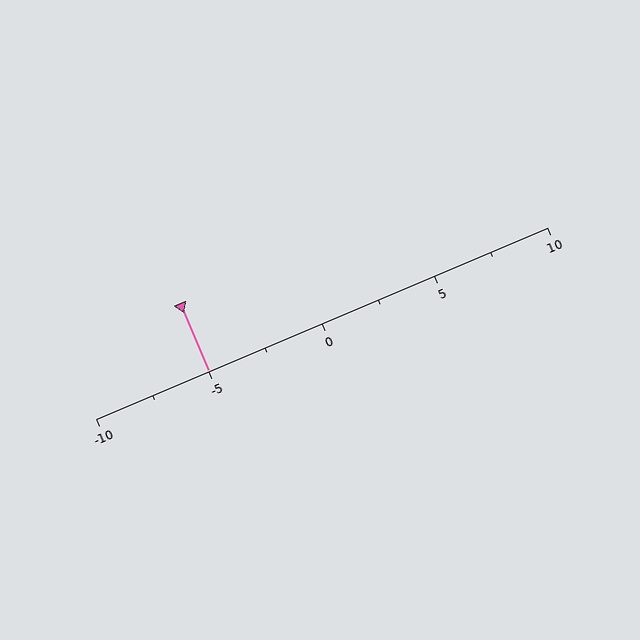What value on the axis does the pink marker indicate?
The marker indicates approximately -5.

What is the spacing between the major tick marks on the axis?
The major ticks are spaced 5 apart.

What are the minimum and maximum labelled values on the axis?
The axis runs from -10 to 10.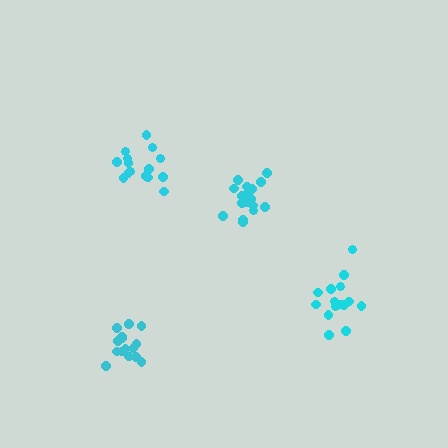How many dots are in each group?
Group 1: 15 dots, Group 2: 16 dots, Group 3: 17 dots, Group 4: 16 dots (64 total).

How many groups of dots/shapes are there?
There are 4 groups.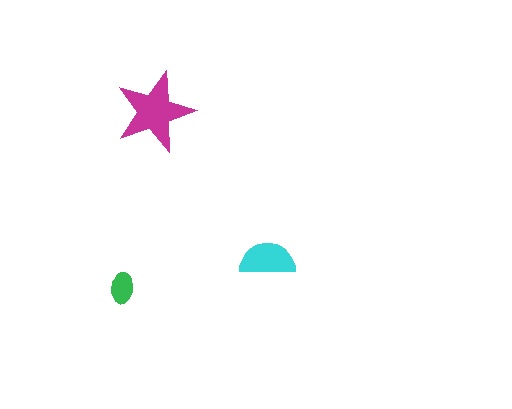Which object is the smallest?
The green ellipse.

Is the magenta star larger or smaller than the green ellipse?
Larger.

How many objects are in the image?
There are 3 objects in the image.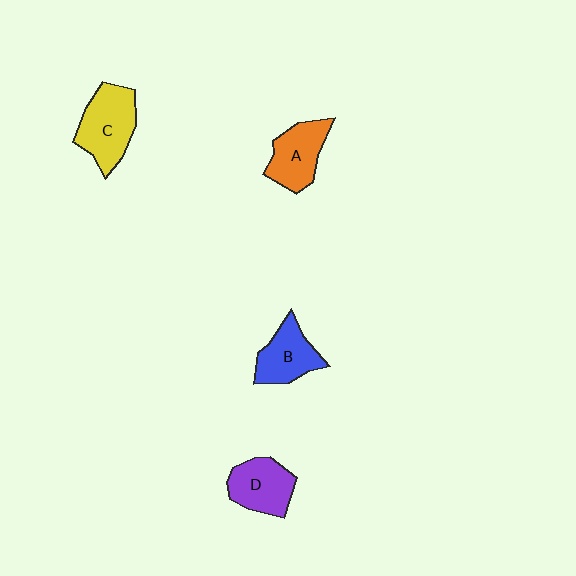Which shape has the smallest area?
Shape B (blue).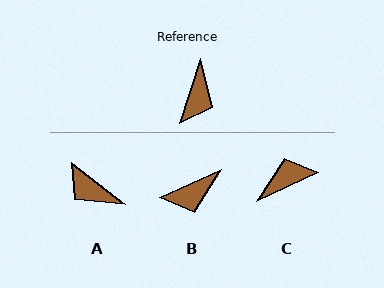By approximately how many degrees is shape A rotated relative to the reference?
Approximately 110 degrees clockwise.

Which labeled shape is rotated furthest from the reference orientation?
C, about 133 degrees away.